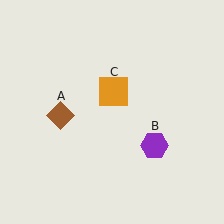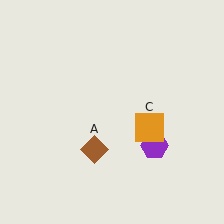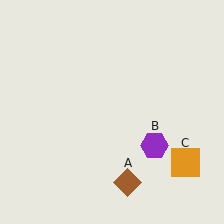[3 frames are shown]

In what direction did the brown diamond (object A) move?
The brown diamond (object A) moved down and to the right.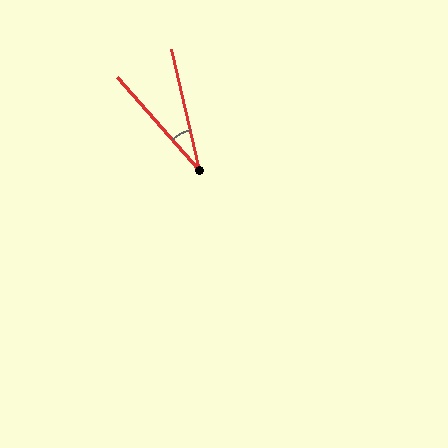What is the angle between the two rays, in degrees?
Approximately 28 degrees.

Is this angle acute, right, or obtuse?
It is acute.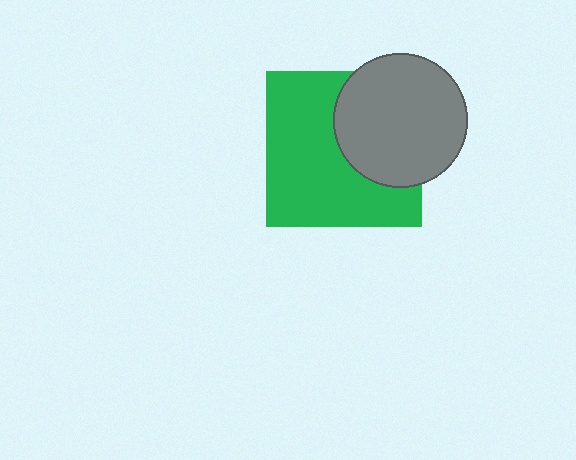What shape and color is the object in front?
The object in front is a gray circle.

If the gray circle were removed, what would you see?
You would see the complete green square.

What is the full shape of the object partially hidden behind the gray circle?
The partially hidden object is a green square.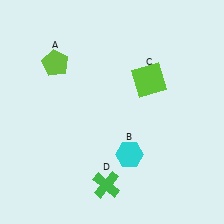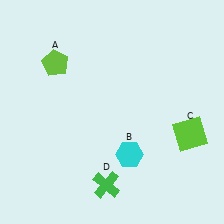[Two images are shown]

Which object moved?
The lime square (C) moved down.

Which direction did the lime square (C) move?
The lime square (C) moved down.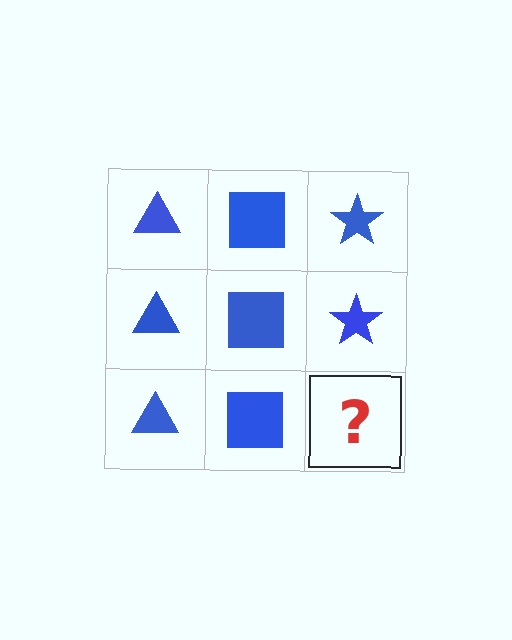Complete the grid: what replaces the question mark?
The question mark should be replaced with a blue star.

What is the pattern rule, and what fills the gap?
The rule is that each column has a consistent shape. The gap should be filled with a blue star.